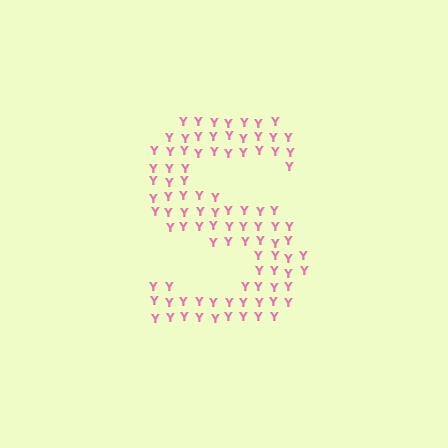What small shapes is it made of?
It is made of small letter Y's.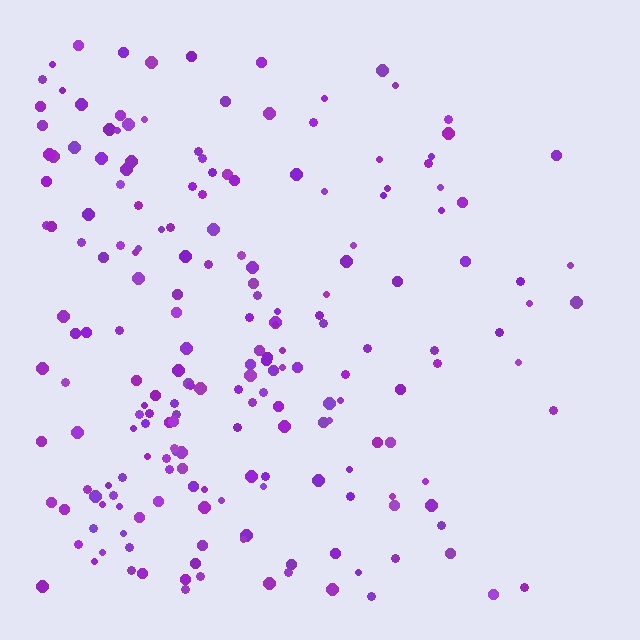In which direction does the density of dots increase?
From right to left, with the left side densest.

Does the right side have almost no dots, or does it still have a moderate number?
Still a moderate number, just noticeably fewer than the left.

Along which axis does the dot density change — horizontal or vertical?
Horizontal.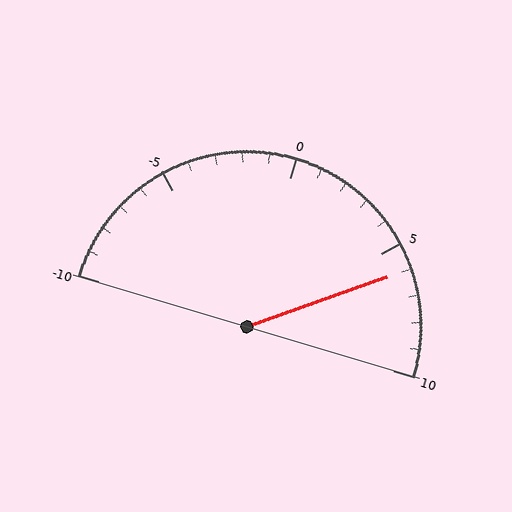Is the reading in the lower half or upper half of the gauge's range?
The reading is in the upper half of the range (-10 to 10).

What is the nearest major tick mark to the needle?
The nearest major tick mark is 5.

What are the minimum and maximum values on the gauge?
The gauge ranges from -10 to 10.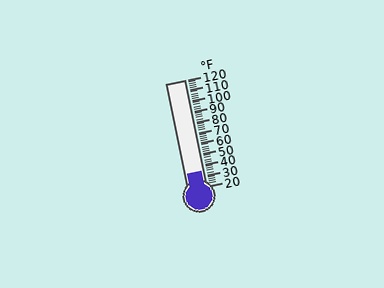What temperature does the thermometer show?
The thermometer shows approximately 34°F.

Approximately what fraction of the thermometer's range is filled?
The thermometer is filled to approximately 15% of its range.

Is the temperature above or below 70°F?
The temperature is below 70°F.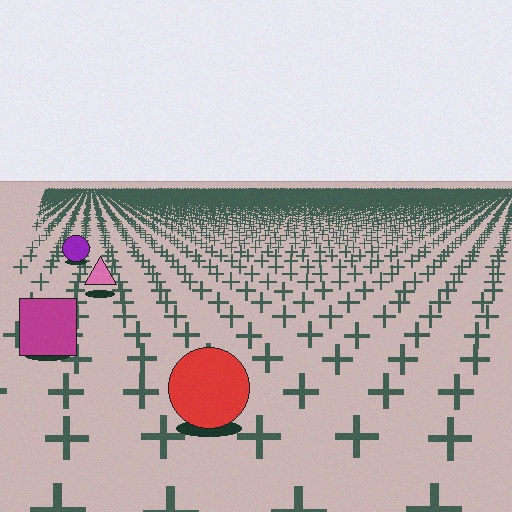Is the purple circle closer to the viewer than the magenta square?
No. The magenta square is closer — you can tell from the texture gradient: the ground texture is coarser near it.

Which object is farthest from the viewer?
The purple circle is farthest from the viewer. It appears smaller and the ground texture around it is denser.